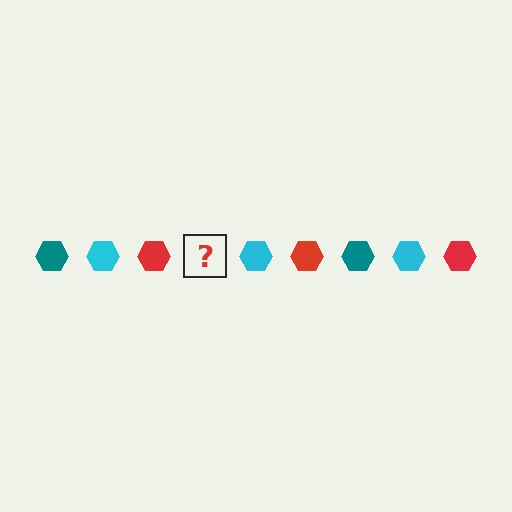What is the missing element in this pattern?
The missing element is a teal hexagon.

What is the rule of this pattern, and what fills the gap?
The rule is that the pattern cycles through teal, cyan, red hexagons. The gap should be filled with a teal hexagon.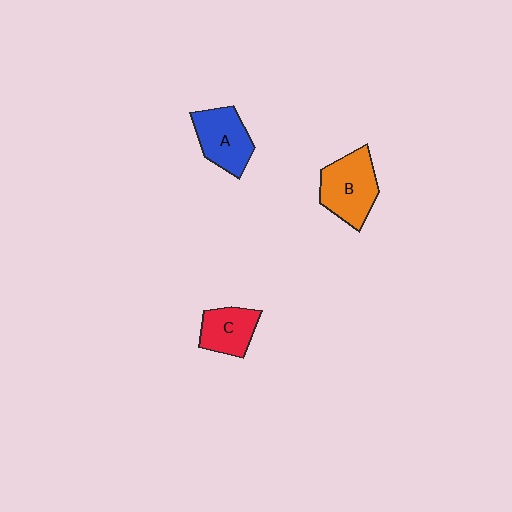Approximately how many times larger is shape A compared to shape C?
Approximately 1.2 times.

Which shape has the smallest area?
Shape C (red).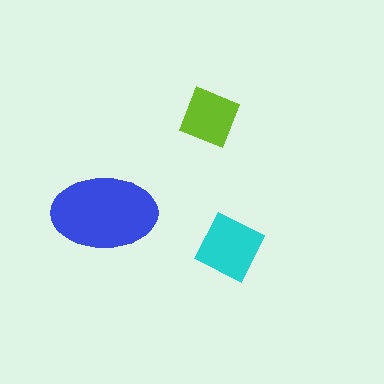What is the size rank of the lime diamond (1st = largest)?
3rd.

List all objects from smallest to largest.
The lime diamond, the cyan square, the blue ellipse.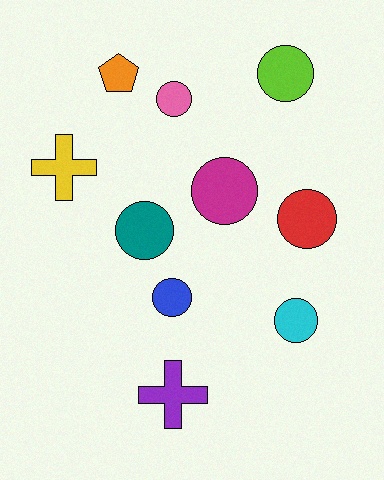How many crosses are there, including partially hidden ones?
There are 2 crosses.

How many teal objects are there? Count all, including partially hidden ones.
There is 1 teal object.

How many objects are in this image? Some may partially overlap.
There are 10 objects.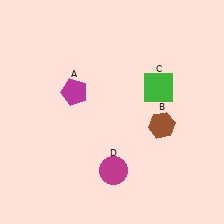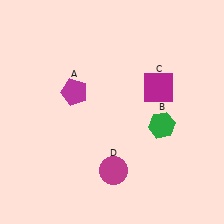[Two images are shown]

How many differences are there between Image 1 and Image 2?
There are 2 differences between the two images.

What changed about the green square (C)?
In Image 1, C is green. In Image 2, it changed to magenta.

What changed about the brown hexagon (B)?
In Image 1, B is brown. In Image 2, it changed to green.